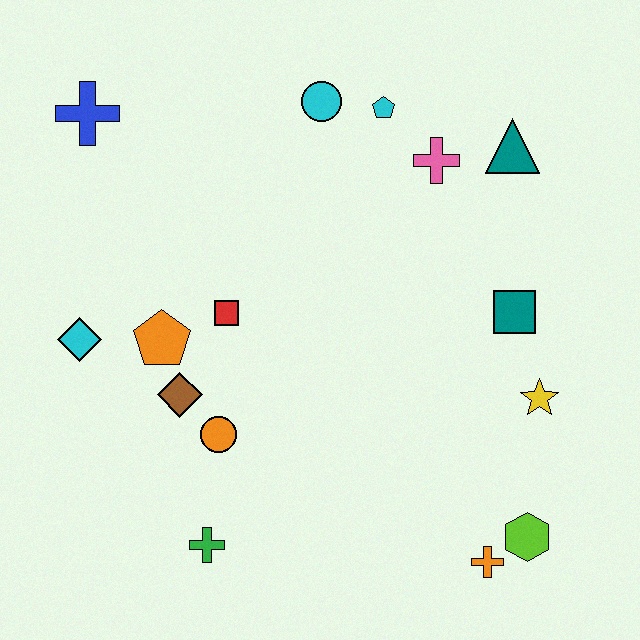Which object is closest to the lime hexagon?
The orange cross is closest to the lime hexagon.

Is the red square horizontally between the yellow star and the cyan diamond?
Yes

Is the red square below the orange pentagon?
No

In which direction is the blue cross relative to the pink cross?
The blue cross is to the left of the pink cross.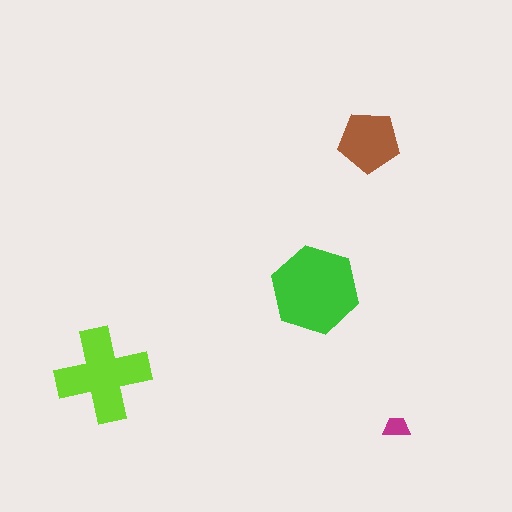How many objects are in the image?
There are 4 objects in the image.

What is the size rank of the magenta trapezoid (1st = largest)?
4th.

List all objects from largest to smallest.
The green hexagon, the lime cross, the brown pentagon, the magenta trapezoid.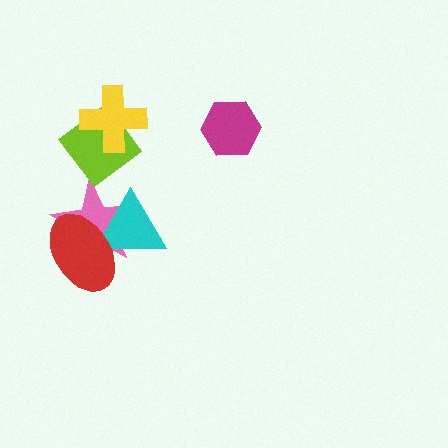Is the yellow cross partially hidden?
No, no other shape covers it.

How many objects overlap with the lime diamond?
1 object overlaps with the lime diamond.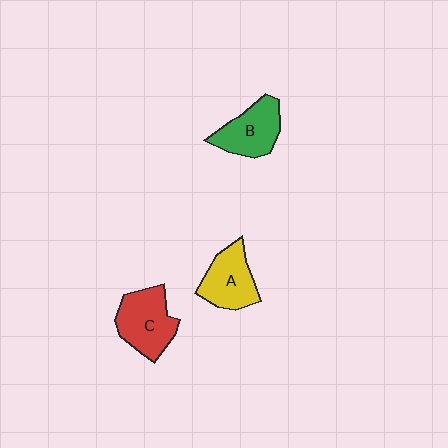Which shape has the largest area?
Shape C (red).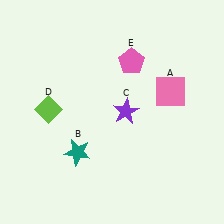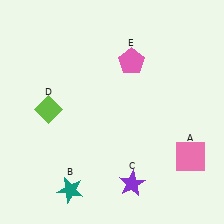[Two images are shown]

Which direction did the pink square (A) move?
The pink square (A) moved down.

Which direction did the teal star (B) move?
The teal star (B) moved down.